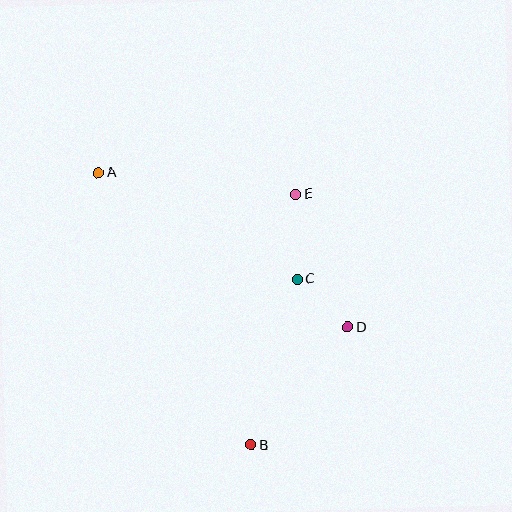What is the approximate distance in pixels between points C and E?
The distance between C and E is approximately 85 pixels.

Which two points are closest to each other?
Points C and D are closest to each other.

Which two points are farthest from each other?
Points A and B are farthest from each other.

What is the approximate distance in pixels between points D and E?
The distance between D and E is approximately 143 pixels.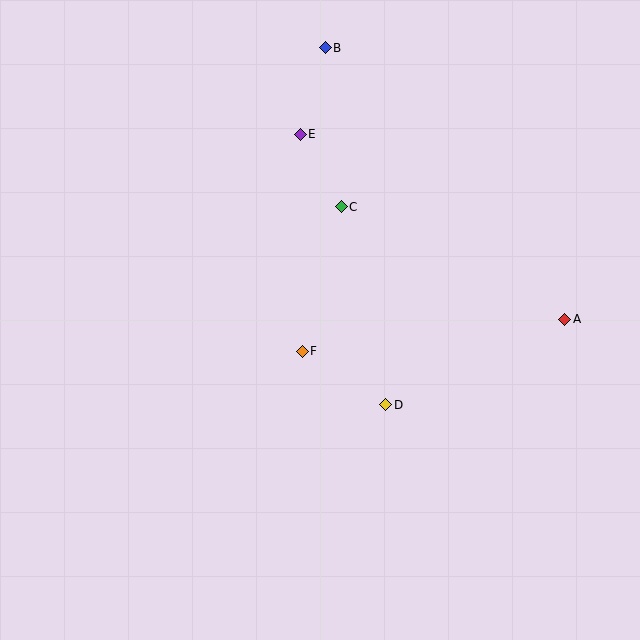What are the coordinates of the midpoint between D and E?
The midpoint between D and E is at (343, 269).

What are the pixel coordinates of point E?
Point E is at (300, 134).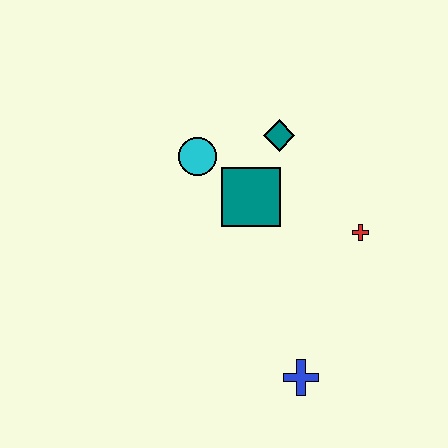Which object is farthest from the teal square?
The blue cross is farthest from the teal square.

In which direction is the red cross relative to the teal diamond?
The red cross is below the teal diamond.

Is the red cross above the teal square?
No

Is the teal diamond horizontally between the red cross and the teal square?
Yes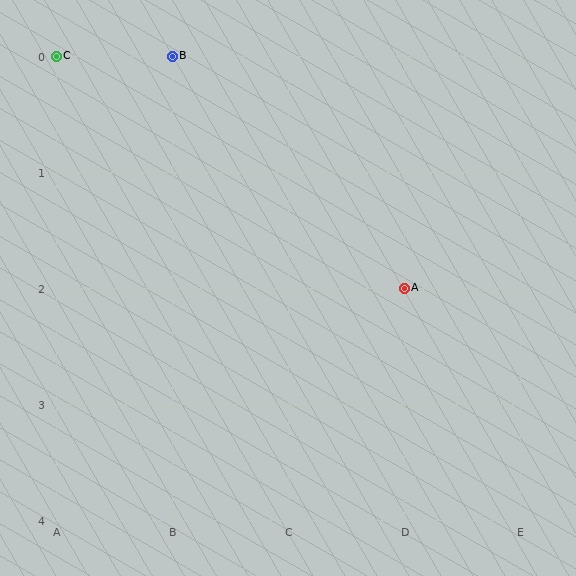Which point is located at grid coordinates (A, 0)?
Point C is at (A, 0).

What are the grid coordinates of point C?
Point C is at grid coordinates (A, 0).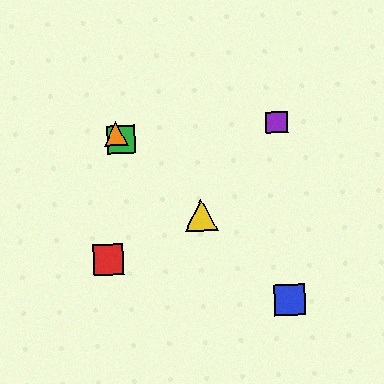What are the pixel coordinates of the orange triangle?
The orange triangle is at (116, 134).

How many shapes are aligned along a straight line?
4 shapes (the blue square, the green square, the yellow triangle, the orange triangle) are aligned along a straight line.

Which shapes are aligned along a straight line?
The blue square, the green square, the yellow triangle, the orange triangle are aligned along a straight line.